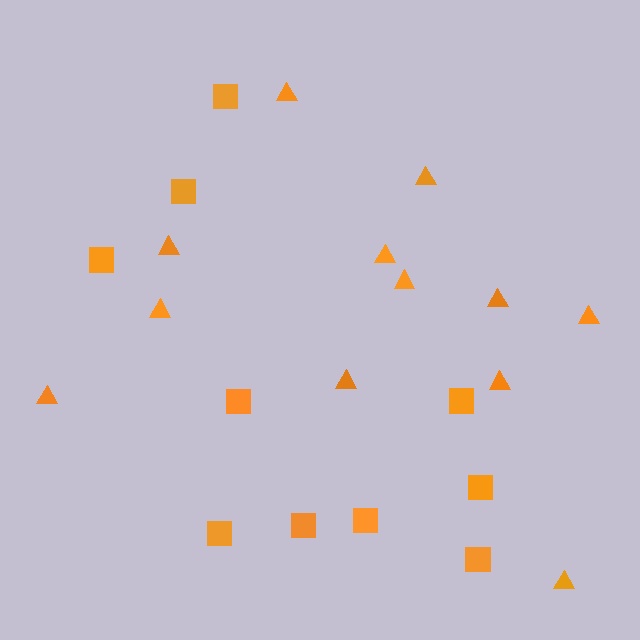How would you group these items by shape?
There are 2 groups: one group of triangles (12) and one group of squares (10).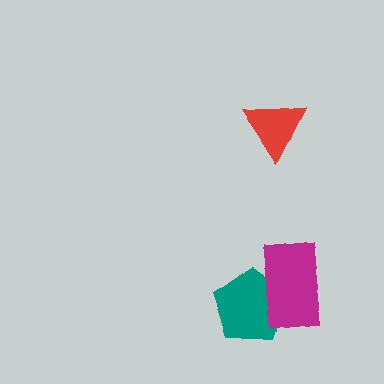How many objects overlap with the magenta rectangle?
1 object overlaps with the magenta rectangle.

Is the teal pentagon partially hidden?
Yes, it is partially covered by another shape.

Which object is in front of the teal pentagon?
The magenta rectangle is in front of the teal pentagon.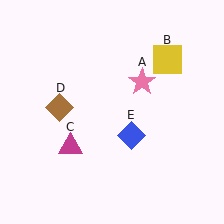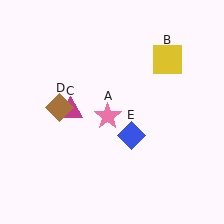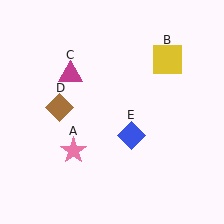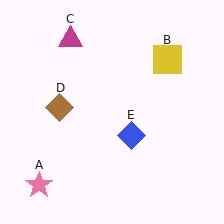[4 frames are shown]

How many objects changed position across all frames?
2 objects changed position: pink star (object A), magenta triangle (object C).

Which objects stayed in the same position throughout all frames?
Yellow square (object B) and brown diamond (object D) and blue diamond (object E) remained stationary.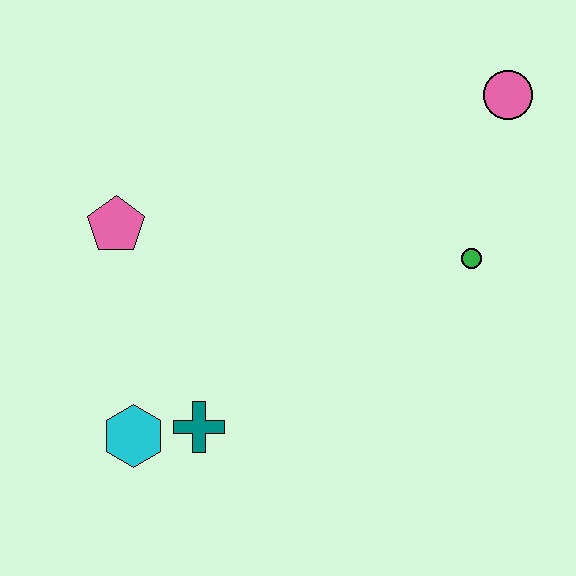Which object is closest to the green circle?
The pink circle is closest to the green circle.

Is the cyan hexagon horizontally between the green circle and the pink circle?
No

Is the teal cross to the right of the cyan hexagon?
Yes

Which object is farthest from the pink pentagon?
The pink circle is farthest from the pink pentagon.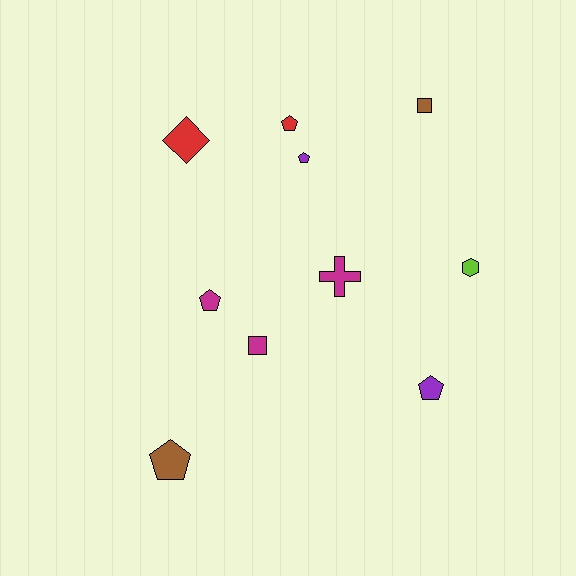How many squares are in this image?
There are 2 squares.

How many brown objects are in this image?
There are 2 brown objects.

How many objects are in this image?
There are 10 objects.